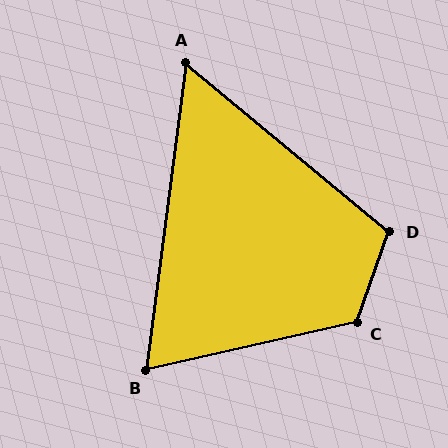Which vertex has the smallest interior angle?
A, at approximately 58 degrees.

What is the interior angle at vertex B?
Approximately 70 degrees (acute).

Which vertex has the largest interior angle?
C, at approximately 122 degrees.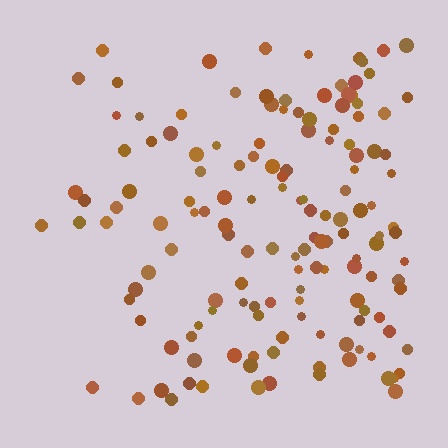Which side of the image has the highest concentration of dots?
The right.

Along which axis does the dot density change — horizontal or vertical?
Horizontal.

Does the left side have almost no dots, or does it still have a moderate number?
Still a moderate number, just noticeably fewer than the right.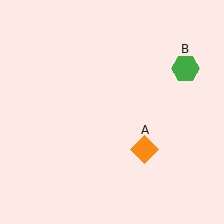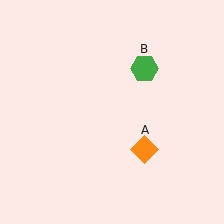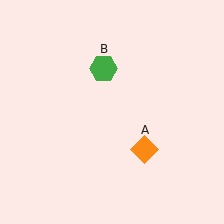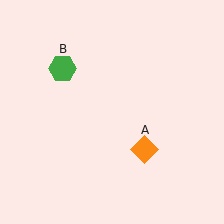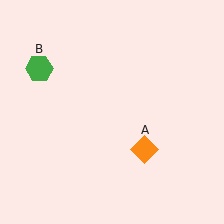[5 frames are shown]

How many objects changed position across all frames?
1 object changed position: green hexagon (object B).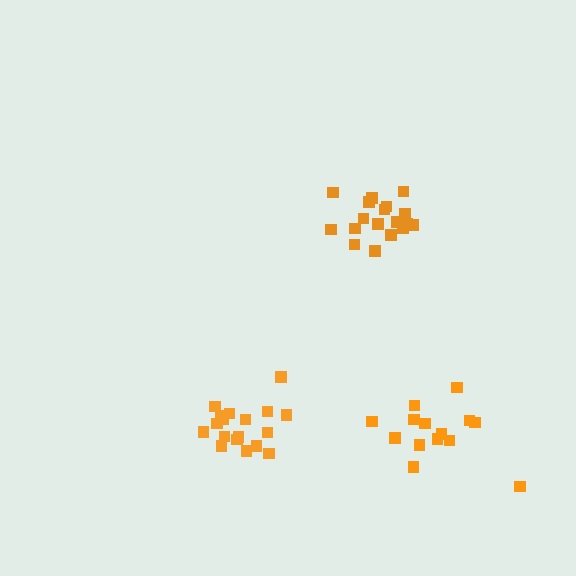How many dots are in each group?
Group 1: 14 dots, Group 2: 18 dots, Group 3: 18 dots (50 total).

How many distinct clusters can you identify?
There are 3 distinct clusters.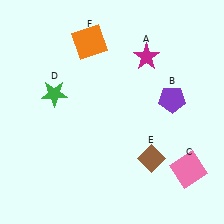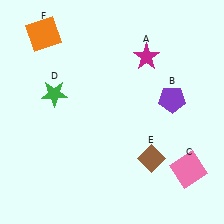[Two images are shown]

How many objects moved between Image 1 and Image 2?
1 object moved between the two images.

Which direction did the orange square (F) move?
The orange square (F) moved left.